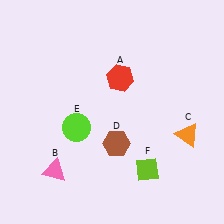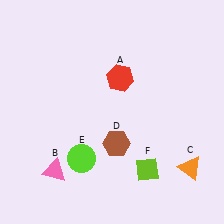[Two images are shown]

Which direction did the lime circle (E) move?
The lime circle (E) moved down.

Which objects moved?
The objects that moved are: the orange triangle (C), the lime circle (E).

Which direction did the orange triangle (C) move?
The orange triangle (C) moved down.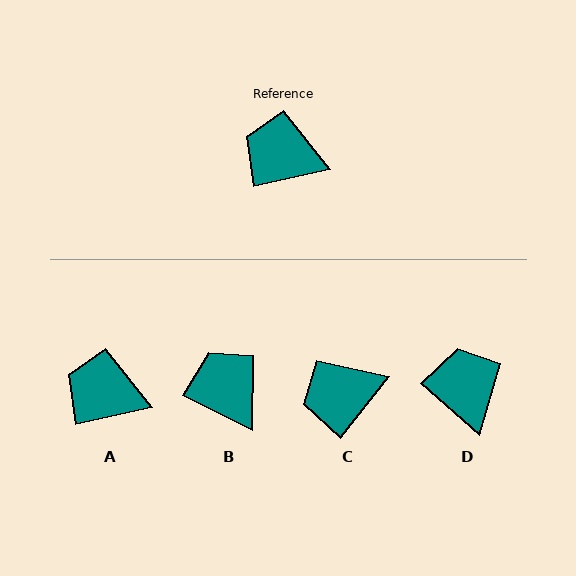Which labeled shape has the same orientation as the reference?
A.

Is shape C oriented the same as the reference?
No, it is off by about 39 degrees.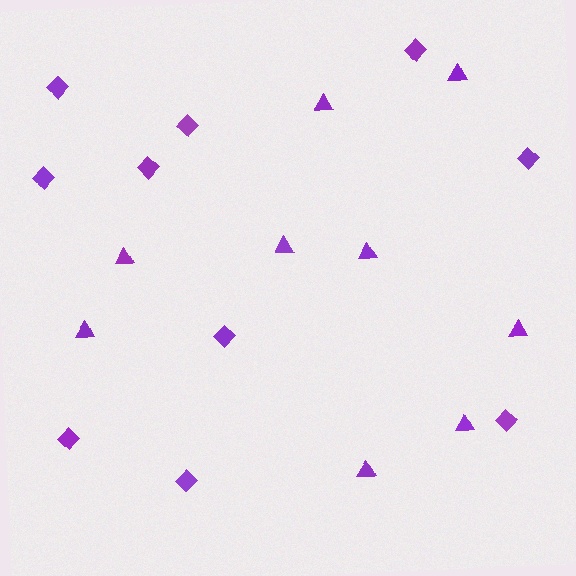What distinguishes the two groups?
There are 2 groups: one group of diamonds (10) and one group of triangles (9).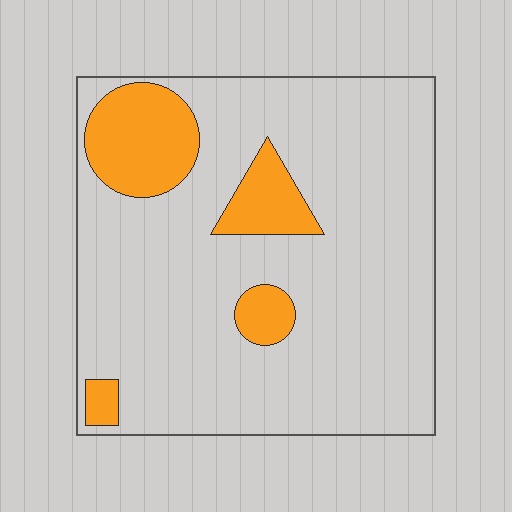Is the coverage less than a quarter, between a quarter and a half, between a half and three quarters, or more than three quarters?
Less than a quarter.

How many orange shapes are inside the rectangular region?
4.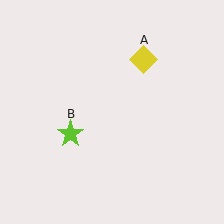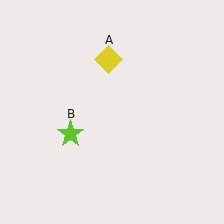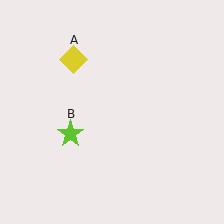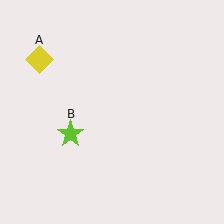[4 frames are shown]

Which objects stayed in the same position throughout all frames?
Lime star (object B) remained stationary.